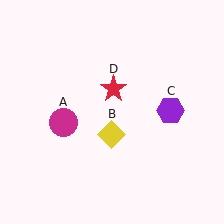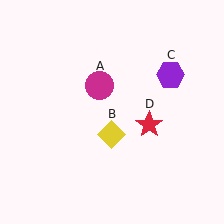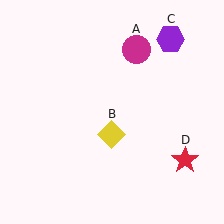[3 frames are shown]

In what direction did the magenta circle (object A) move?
The magenta circle (object A) moved up and to the right.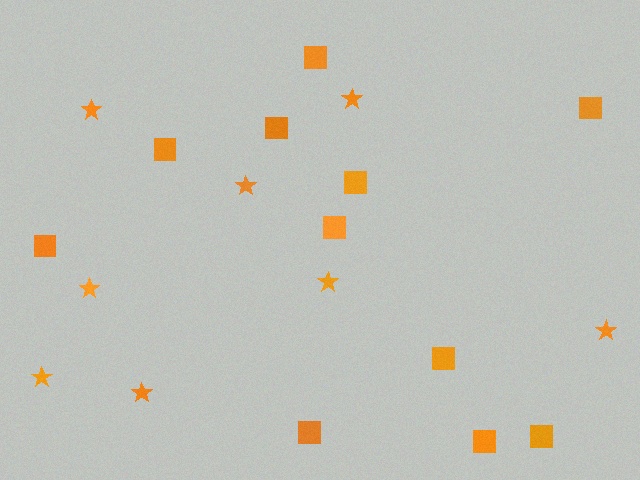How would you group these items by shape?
There are 2 groups: one group of squares (11) and one group of stars (8).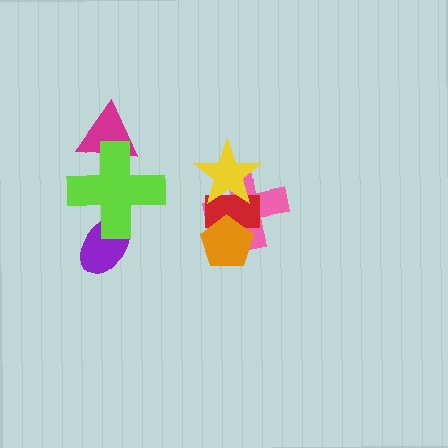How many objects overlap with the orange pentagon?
2 objects overlap with the orange pentagon.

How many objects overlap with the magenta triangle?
1 object overlaps with the magenta triangle.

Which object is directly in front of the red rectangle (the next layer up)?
The orange pentagon is directly in front of the red rectangle.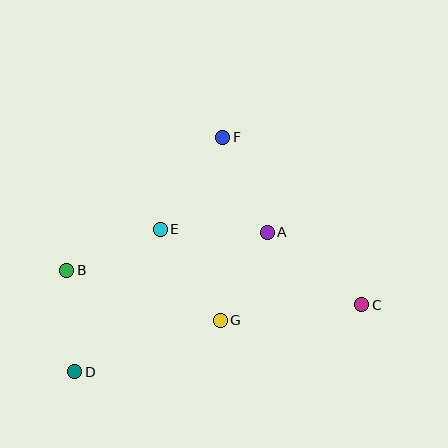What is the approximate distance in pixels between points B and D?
The distance between B and D is approximately 101 pixels.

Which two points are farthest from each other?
Points B and C are farthest from each other.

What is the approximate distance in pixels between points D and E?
The distance between D and E is approximately 166 pixels.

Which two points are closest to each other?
Points A and G are closest to each other.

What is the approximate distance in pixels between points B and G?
The distance between B and G is approximately 161 pixels.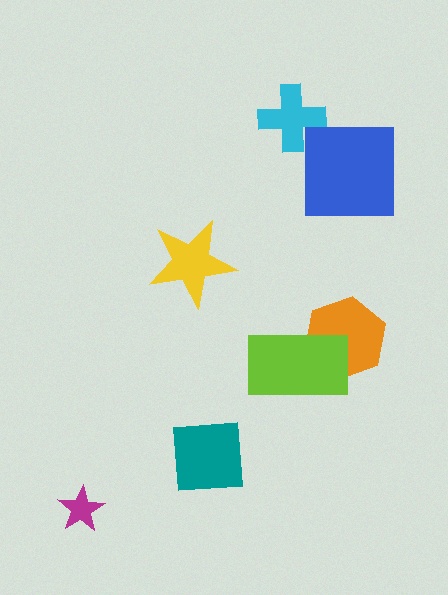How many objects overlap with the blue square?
0 objects overlap with the blue square.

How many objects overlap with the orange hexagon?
1 object overlaps with the orange hexagon.